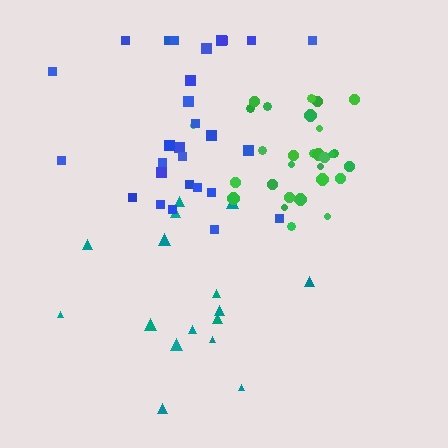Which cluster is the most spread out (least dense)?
Teal.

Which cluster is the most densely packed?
Green.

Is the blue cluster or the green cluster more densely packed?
Green.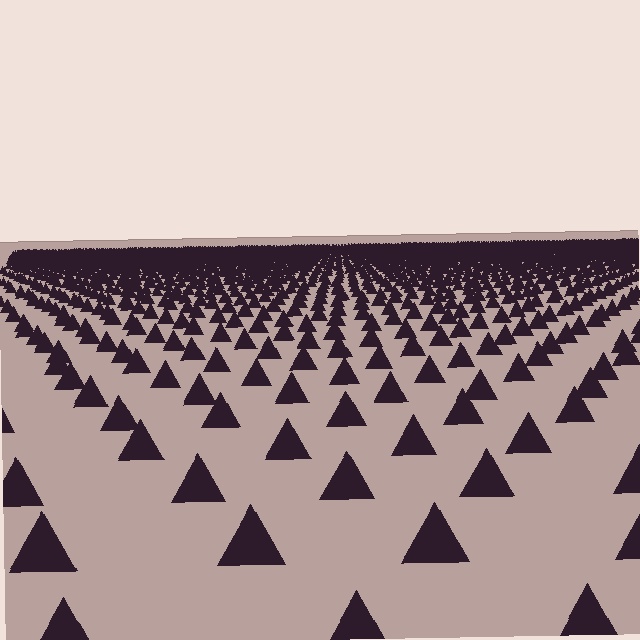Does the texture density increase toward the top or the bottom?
Density increases toward the top.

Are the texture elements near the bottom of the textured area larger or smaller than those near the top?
Larger. Near the bottom, elements are closer to the viewer and appear at a bigger on-screen size.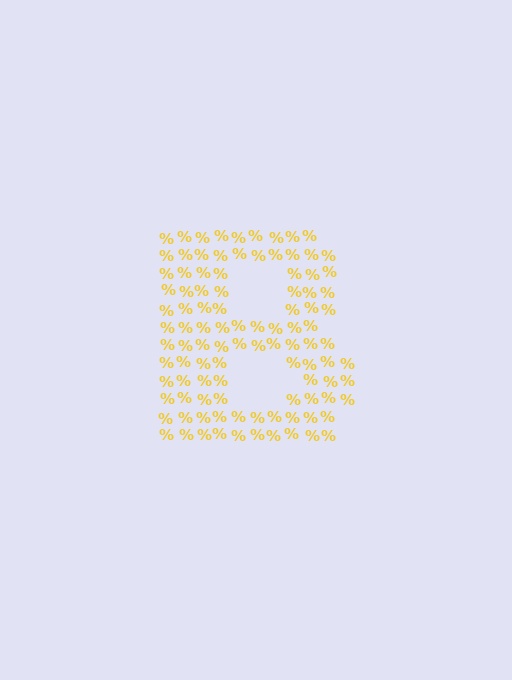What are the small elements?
The small elements are percent signs.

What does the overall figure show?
The overall figure shows the letter B.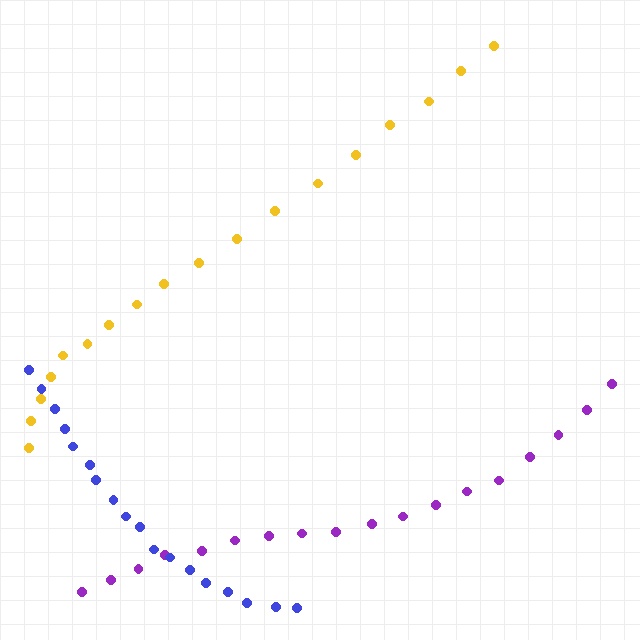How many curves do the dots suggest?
There are 3 distinct paths.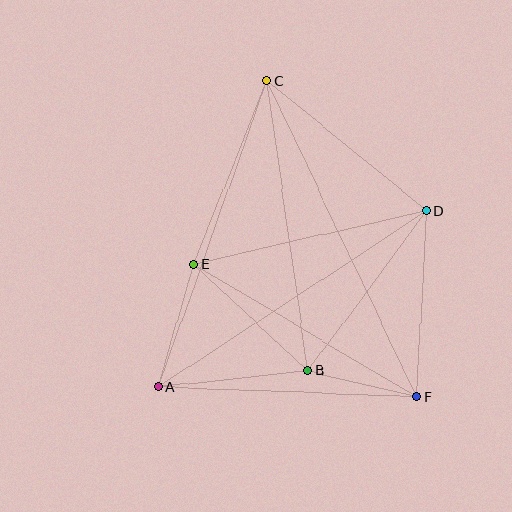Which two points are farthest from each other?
Points C and F are farthest from each other.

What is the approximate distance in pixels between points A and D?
The distance between A and D is approximately 321 pixels.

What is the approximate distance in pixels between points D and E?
The distance between D and E is approximately 238 pixels.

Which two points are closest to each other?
Points B and F are closest to each other.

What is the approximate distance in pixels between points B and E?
The distance between B and E is approximately 156 pixels.